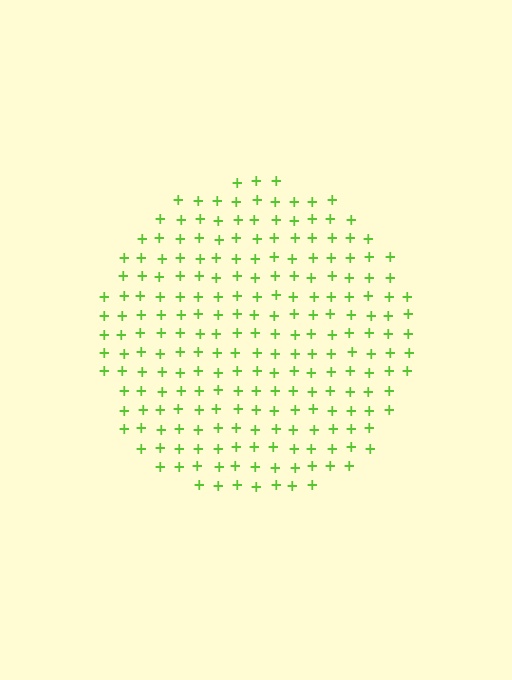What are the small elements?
The small elements are plus signs.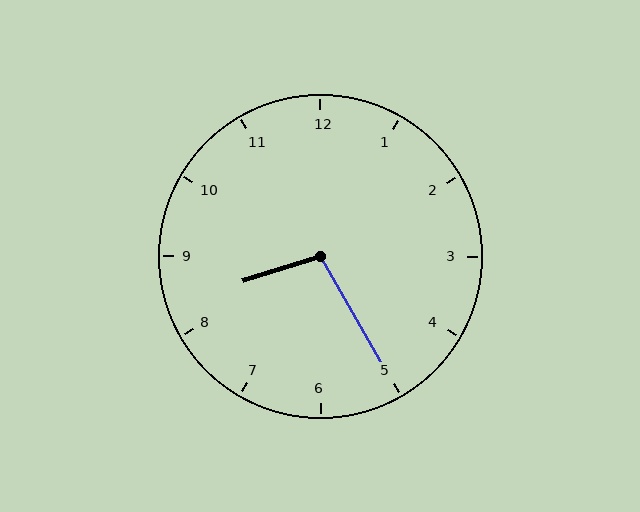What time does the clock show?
8:25.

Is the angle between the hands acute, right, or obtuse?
It is obtuse.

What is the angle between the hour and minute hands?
Approximately 102 degrees.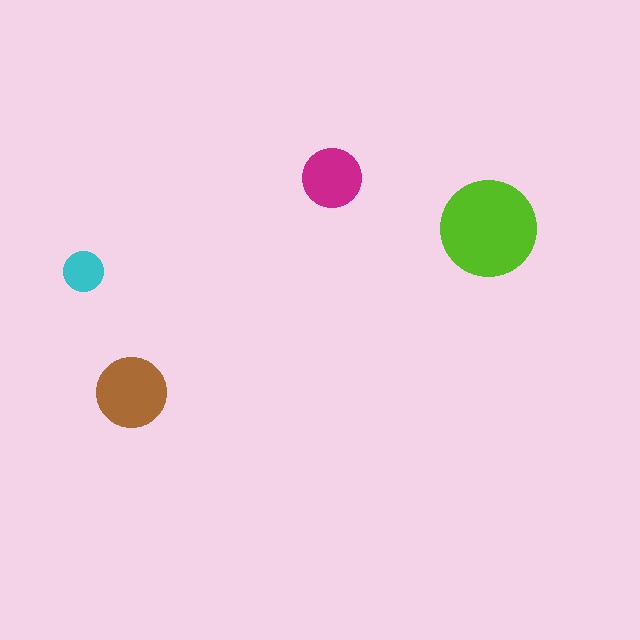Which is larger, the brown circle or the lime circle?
The lime one.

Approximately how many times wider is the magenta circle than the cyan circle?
About 1.5 times wider.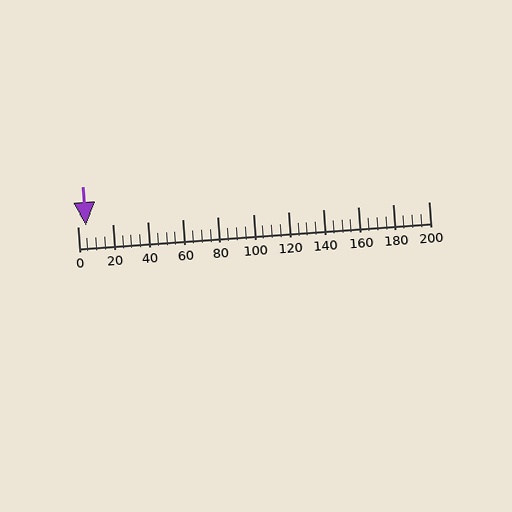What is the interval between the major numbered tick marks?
The major tick marks are spaced 20 units apart.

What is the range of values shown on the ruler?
The ruler shows values from 0 to 200.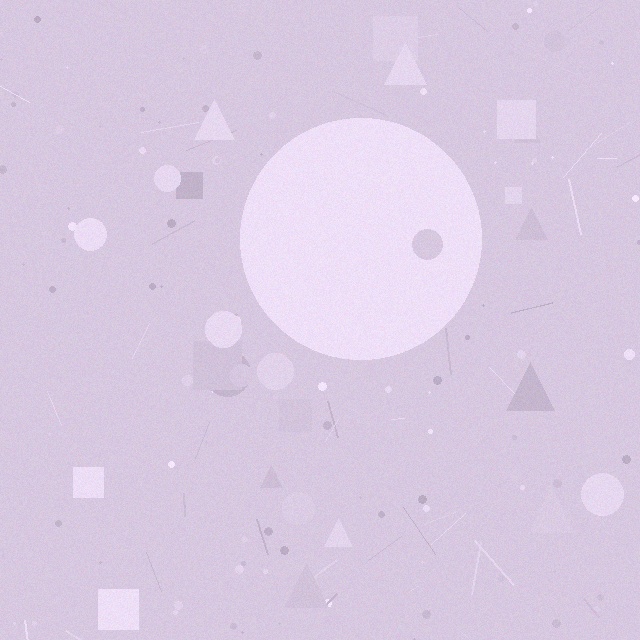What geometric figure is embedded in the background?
A circle is embedded in the background.